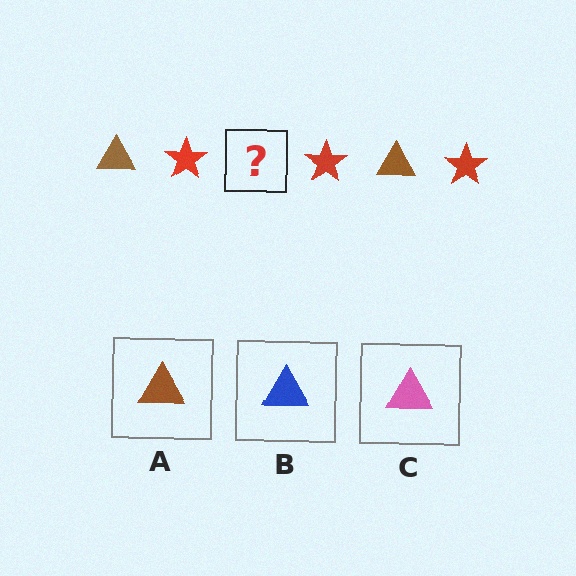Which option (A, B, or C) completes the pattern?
A.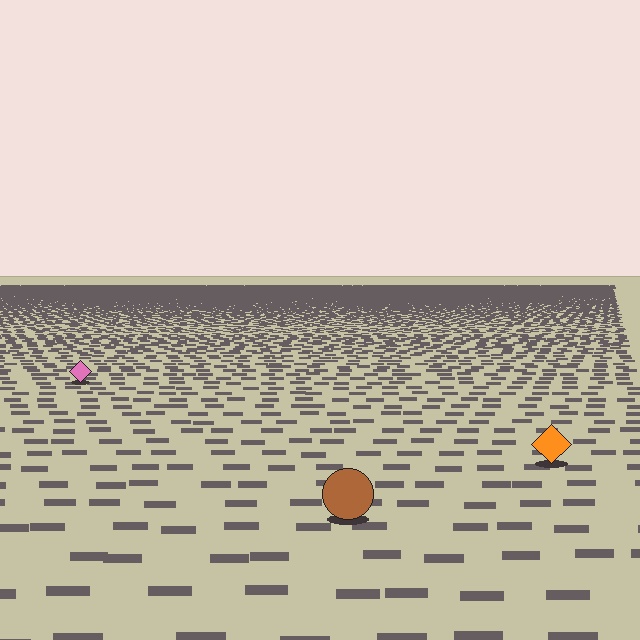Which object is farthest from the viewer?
The pink diamond is farthest from the viewer. It appears smaller and the ground texture around it is denser.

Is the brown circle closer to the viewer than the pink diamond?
Yes. The brown circle is closer — you can tell from the texture gradient: the ground texture is coarser near it.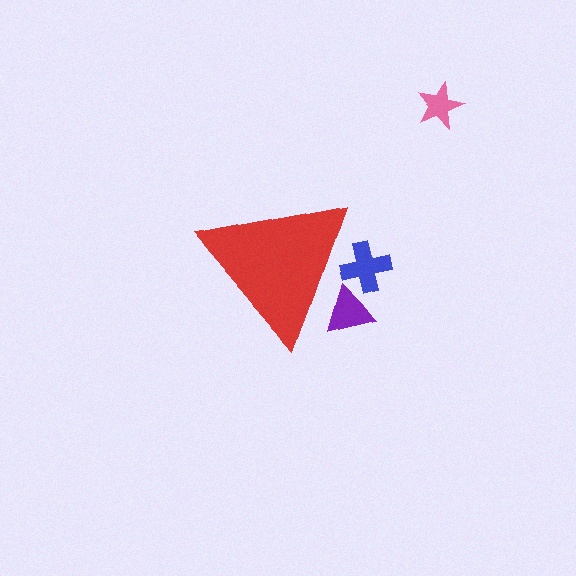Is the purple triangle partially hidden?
Yes, the purple triangle is partially hidden behind the red triangle.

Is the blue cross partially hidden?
Yes, the blue cross is partially hidden behind the red triangle.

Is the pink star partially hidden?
No, the pink star is fully visible.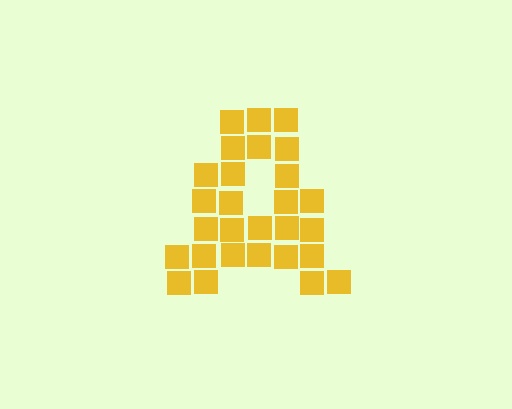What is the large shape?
The large shape is the letter A.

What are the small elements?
The small elements are squares.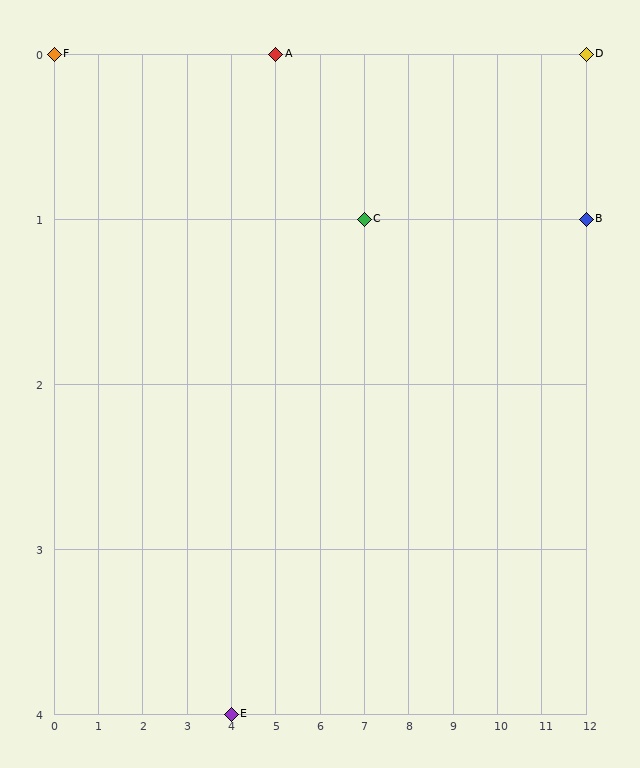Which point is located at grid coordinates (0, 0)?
Point F is at (0, 0).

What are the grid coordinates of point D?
Point D is at grid coordinates (12, 0).